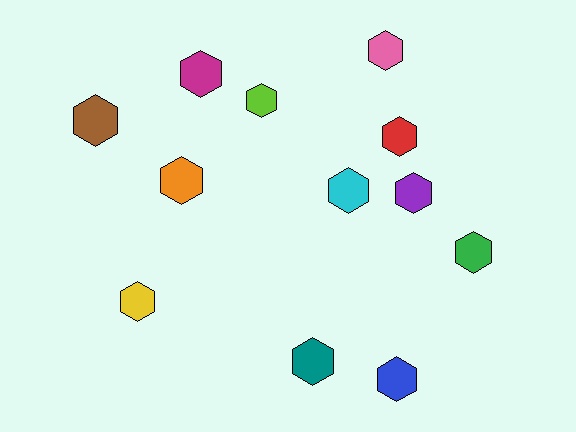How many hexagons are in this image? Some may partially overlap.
There are 12 hexagons.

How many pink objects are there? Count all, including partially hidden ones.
There is 1 pink object.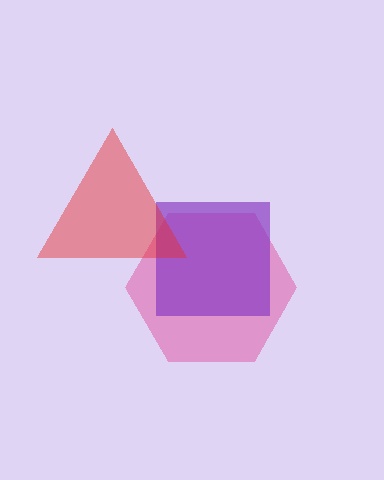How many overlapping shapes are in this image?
There are 3 overlapping shapes in the image.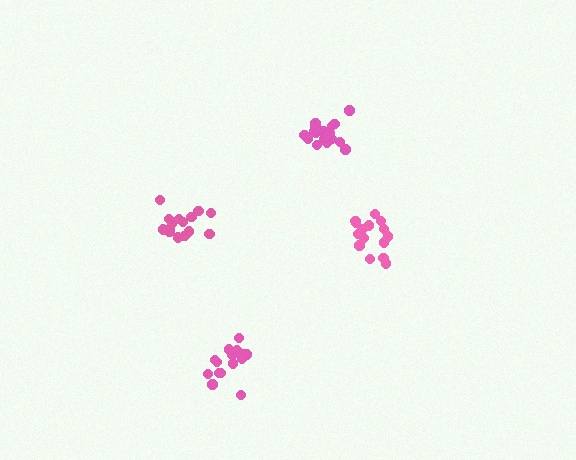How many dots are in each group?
Group 1: 15 dots, Group 2: 17 dots, Group 3: 16 dots, Group 4: 15 dots (63 total).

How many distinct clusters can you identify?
There are 4 distinct clusters.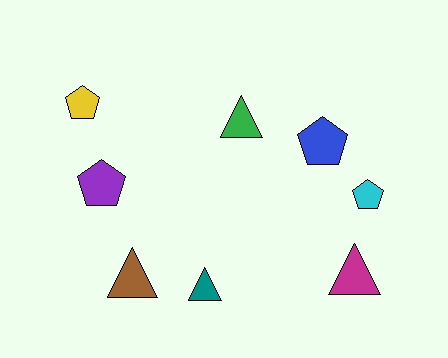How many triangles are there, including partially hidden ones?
There are 4 triangles.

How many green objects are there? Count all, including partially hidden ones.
There is 1 green object.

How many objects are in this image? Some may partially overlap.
There are 8 objects.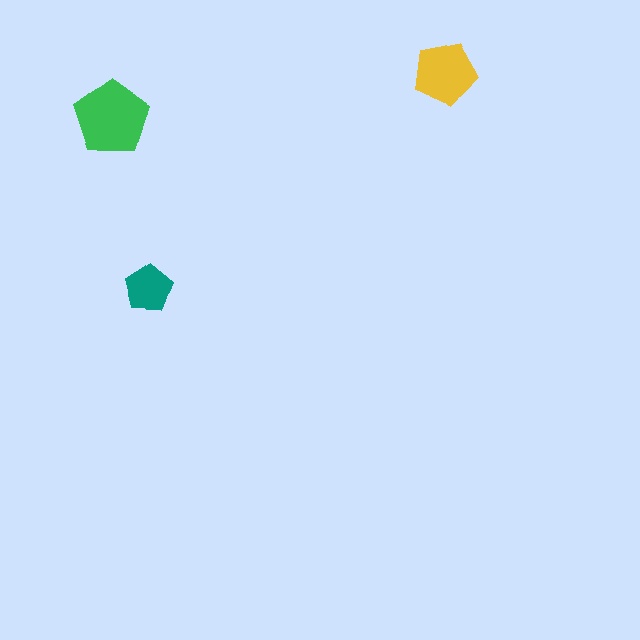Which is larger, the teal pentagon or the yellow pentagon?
The yellow one.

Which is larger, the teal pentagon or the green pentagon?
The green one.